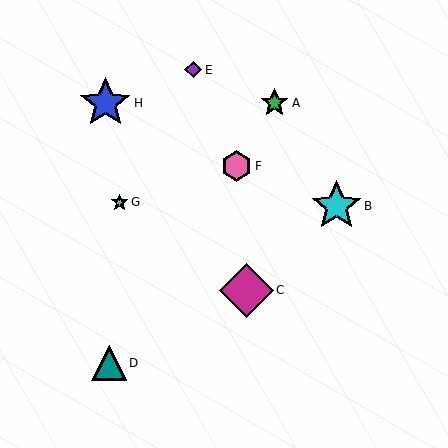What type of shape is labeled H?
Shape H is a blue star.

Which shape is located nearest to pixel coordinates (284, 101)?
The green star (labeled A) at (275, 103) is nearest to that location.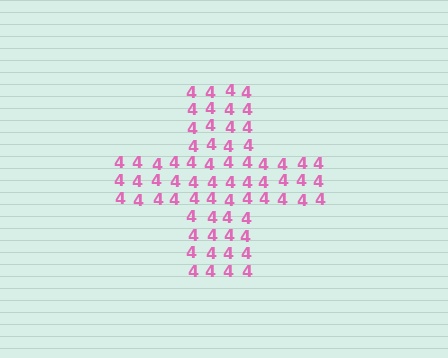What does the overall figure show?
The overall figure shows a cross.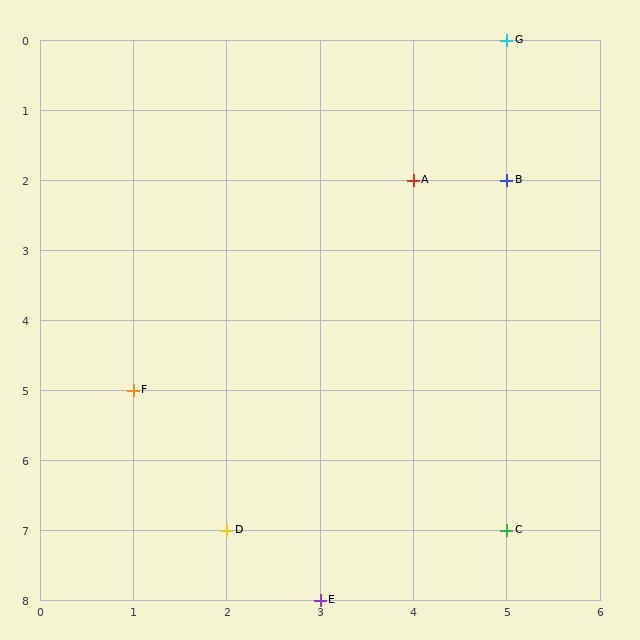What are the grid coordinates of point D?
Point D is at grid coordinates (2, 7).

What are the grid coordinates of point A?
Point A is at grid coordinates (4, 2).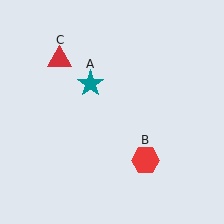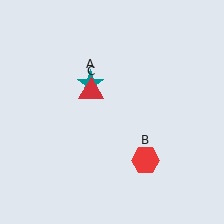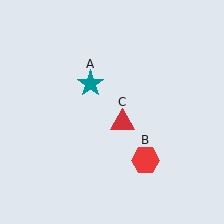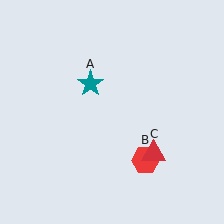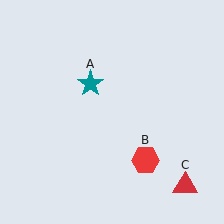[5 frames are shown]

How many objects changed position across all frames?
1 object changed position: red triangle (object C).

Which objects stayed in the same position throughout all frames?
Teal star (object A) and red hexagon (object B) remained stationary.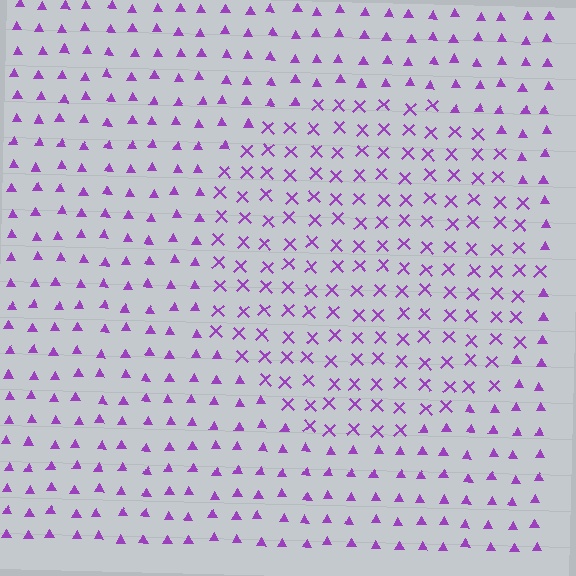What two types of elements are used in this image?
The image uses X marks inside the circle region and triangles outside it.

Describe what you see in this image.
The image is filled with small purple elements arranged in a uniform grid. A circle-shaped region contains X marks, while the surrounding area contains triangles. The boundary is defined purely by the change in element shape.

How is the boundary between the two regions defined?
The boundary is defined by a change in element shape: X marks inside vs. triangles outside. All elements share the same color and spacing.